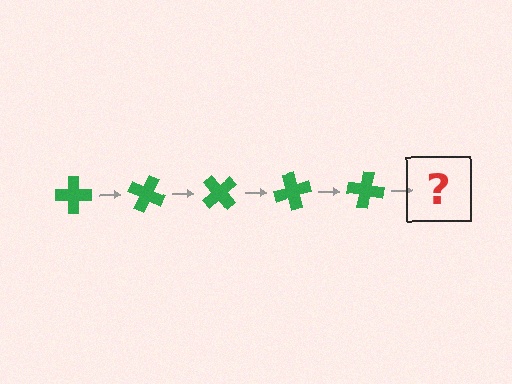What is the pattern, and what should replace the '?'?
The pattern is that the cross rotates 25 degrees each step. The '?' should be a green cross rotated 125 degrees.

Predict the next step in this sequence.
The next step is a green cross rotated 125 degrees.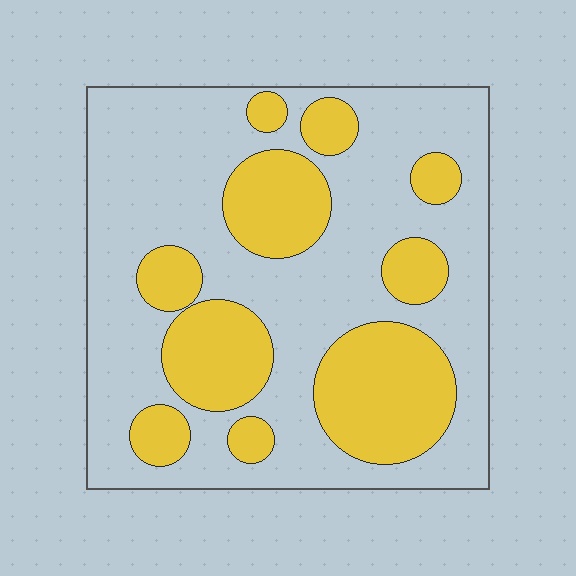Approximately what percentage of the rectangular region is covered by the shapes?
Approximately 35%.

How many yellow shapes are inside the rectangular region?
10.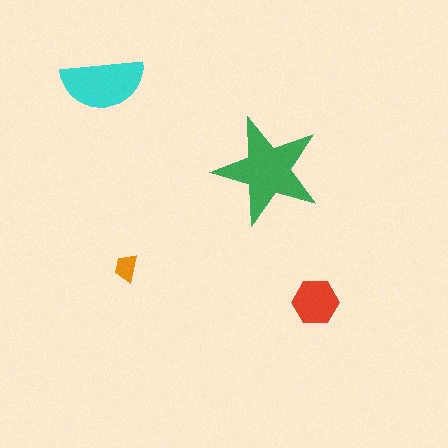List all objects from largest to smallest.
The green star, the cyan semicircle, the red hexagon, the orange trapezoid.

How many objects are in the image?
There are 4 objects in the image.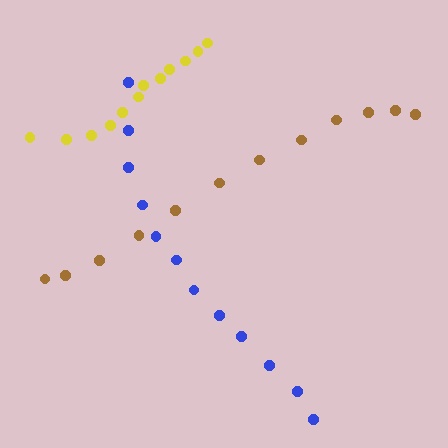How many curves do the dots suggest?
There are 3 distinct paths.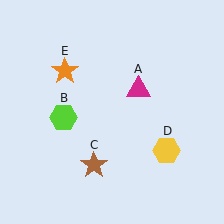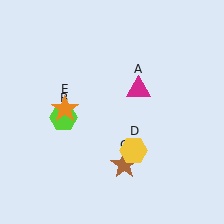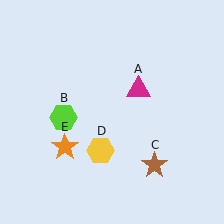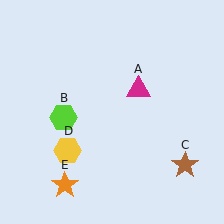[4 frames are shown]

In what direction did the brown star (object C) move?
The brown star (object C) moved right.